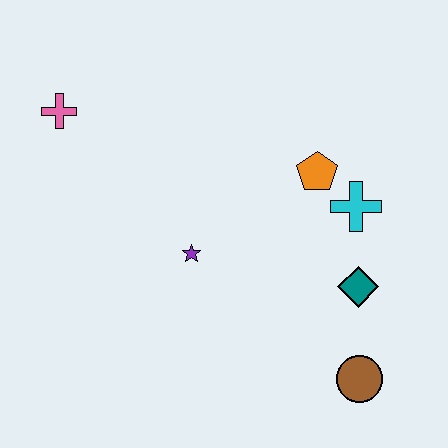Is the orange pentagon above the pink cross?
No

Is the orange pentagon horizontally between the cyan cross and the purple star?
Yes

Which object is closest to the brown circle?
The teal diamond is closest to the brown circle.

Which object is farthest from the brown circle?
The pink cross is farthest from the brown circle.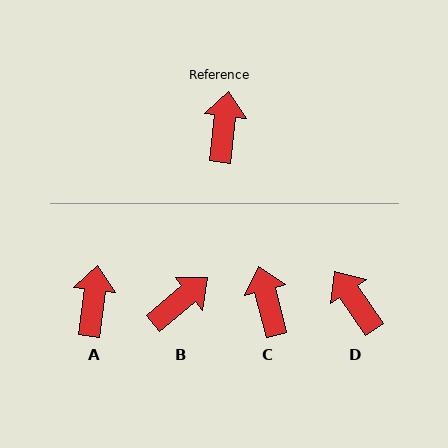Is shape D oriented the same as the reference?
No, it is off by about 41 degrees.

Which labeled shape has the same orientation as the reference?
A.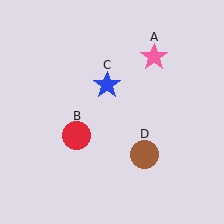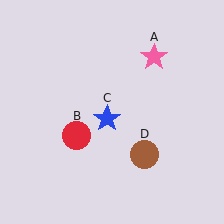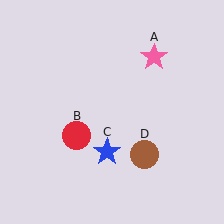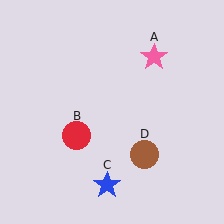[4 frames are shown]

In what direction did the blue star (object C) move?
The blue star (object C) moved down.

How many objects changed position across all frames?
1 object changed position: blue star (object C).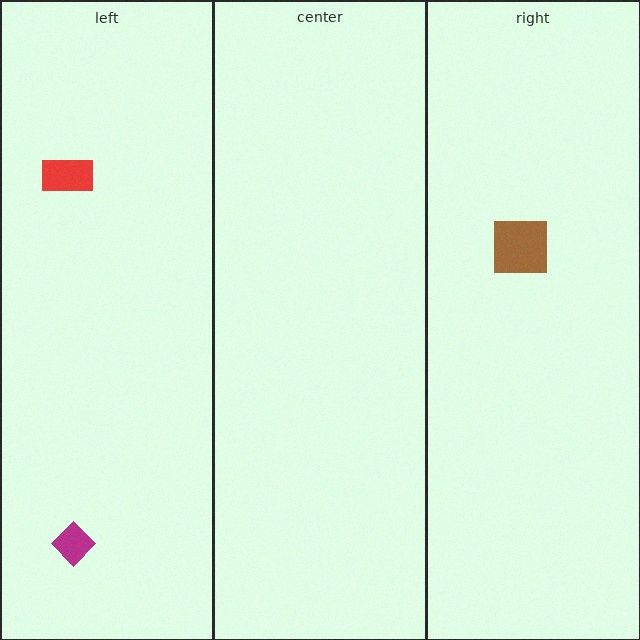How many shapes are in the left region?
2.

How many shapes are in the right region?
1.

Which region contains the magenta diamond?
The left region.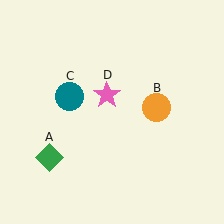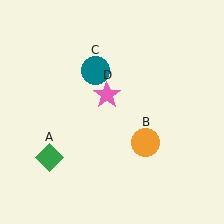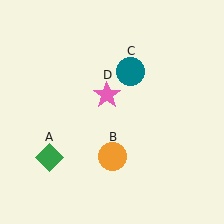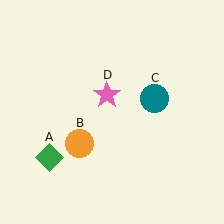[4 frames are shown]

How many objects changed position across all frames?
2 objects changed position: orange circle (object B), teal circle (object C).